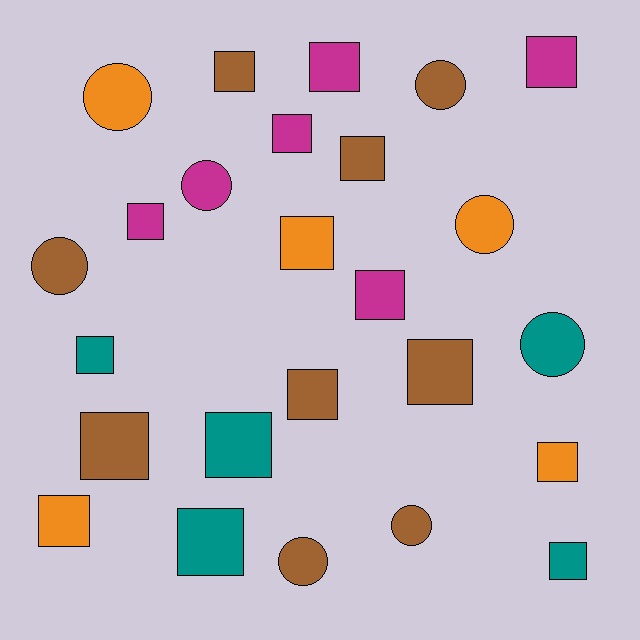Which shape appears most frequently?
Square, with 17 objects.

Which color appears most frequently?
Brown, with 9 objects.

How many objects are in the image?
There are 25 objects.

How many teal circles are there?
There is 1 teal circle.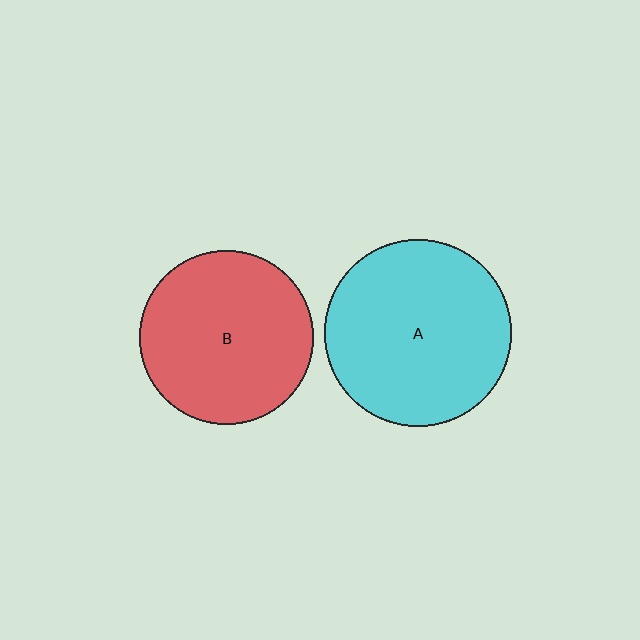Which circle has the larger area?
Circle A (cyan).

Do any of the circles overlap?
No, none of the circles overlap.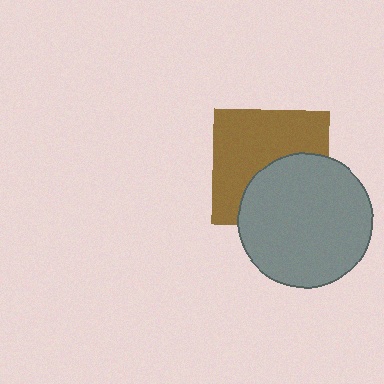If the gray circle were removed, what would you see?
You would see the complete brown square.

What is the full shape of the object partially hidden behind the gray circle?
The partially hidden object is a brown square.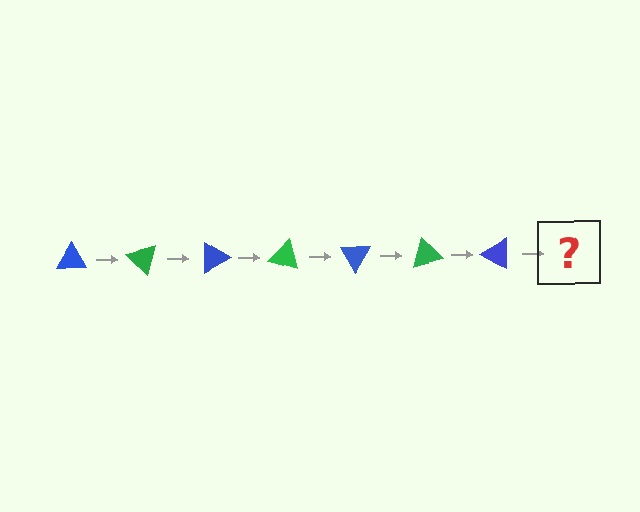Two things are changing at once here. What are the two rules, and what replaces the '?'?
The two rules are that it rotates 45 degrees each step and the color cycles through blue and green. The '?' should be a green triangle, rotated 315 degrees from the start.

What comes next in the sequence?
The next element should be a green triangle, rotated 315 degrees from the start.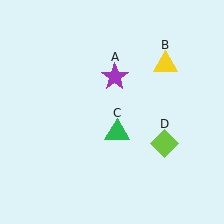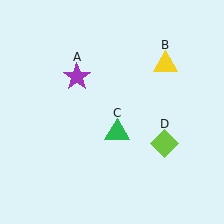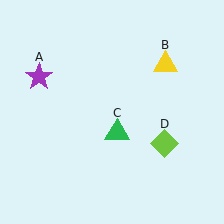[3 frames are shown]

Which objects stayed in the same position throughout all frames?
Yellow triangle (object B) and green triangle (object C) and lime diamond (object D) remained stationary.